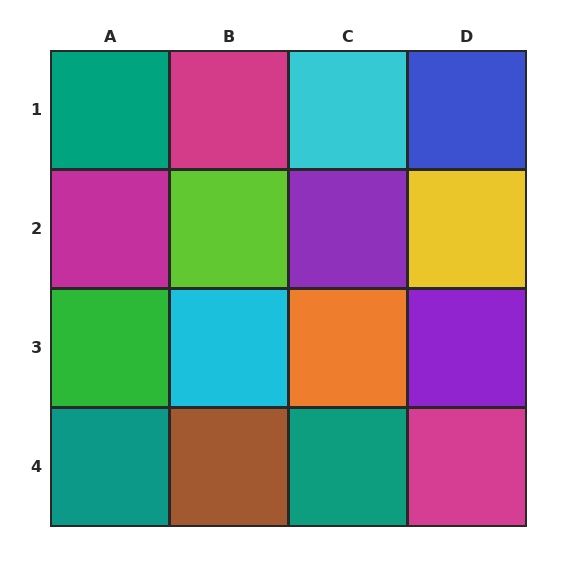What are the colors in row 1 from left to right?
Teal, magenta, cyan, blue.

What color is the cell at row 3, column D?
Purple.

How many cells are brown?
1 cell is brown.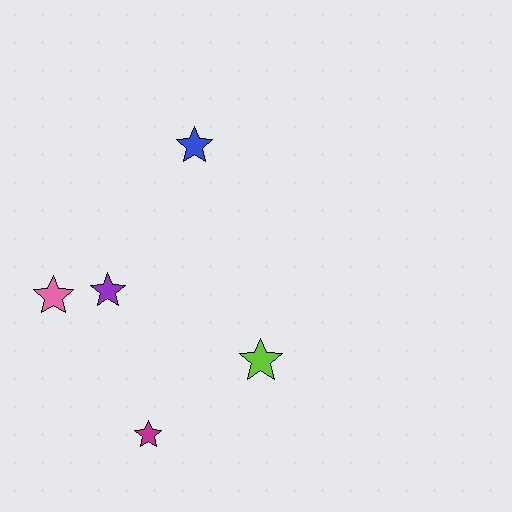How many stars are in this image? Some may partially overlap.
There are 5 stars.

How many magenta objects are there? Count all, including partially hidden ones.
There is 1 magenta object.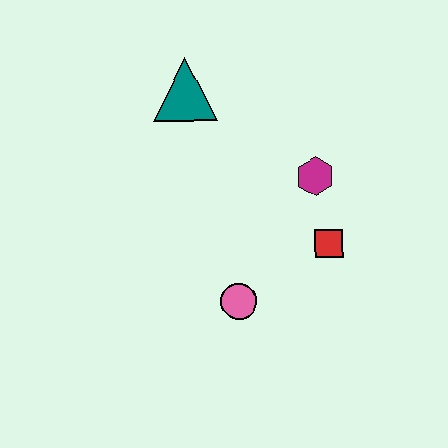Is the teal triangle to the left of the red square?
Yes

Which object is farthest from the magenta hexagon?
The teal triangle is farthest from the magenta hexagon.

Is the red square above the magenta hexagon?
No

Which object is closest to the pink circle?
The red square is closest to the pink circle.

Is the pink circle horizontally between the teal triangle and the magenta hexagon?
Yes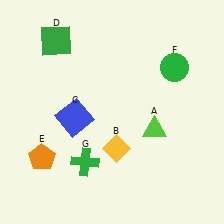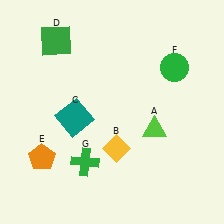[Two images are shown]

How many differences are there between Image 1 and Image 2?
There is 1 difference between the two images.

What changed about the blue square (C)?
In Image 1, C is blue. In Image 2, it changed to teal.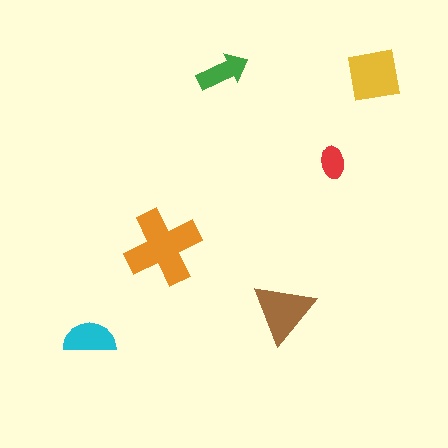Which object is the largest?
The orange cross.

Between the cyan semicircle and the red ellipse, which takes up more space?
The cyan semicircle.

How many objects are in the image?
There are 6 objects in the image.